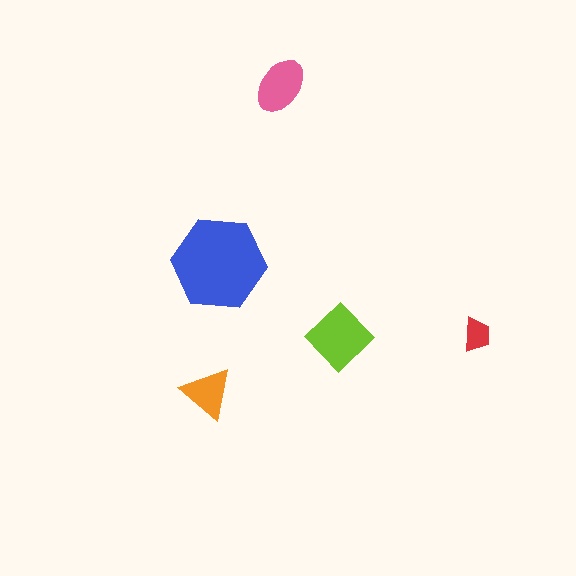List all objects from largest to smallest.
The blue hexagon, the lime diamond, the pink ellipse, the orange triangle, the red trapezoid.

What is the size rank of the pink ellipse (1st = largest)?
3rd.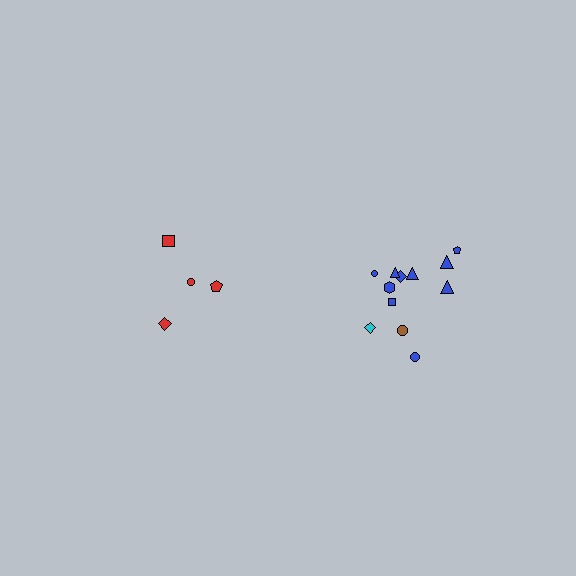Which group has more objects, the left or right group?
The right group.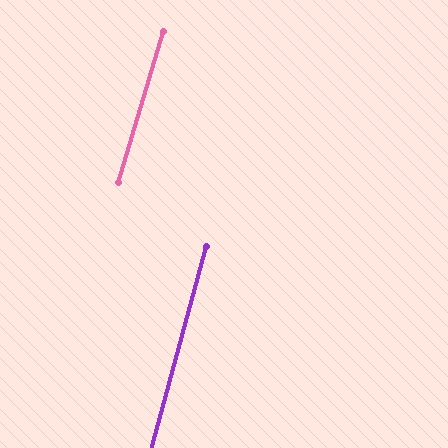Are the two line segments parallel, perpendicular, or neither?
Parallel — their directions differ by only 1.4°.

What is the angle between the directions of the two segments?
Approximately 1 degree.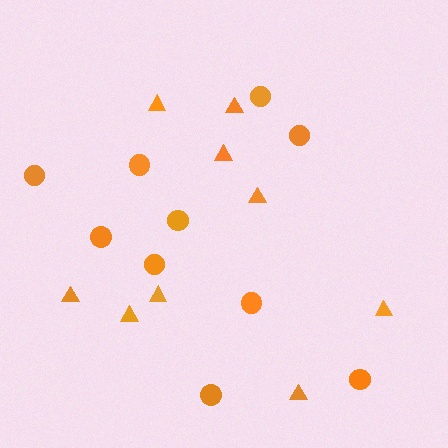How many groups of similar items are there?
There are 2 groups: one group of triangles (9) and one group of circles (10).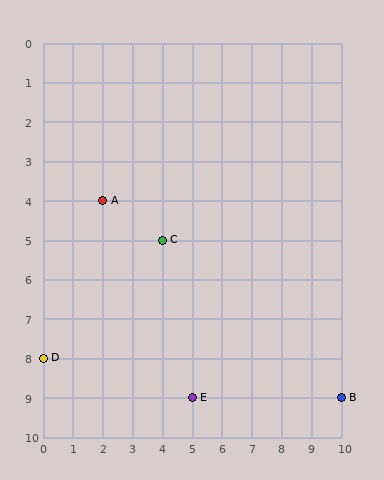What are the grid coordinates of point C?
Point C is at grid coordinates (4, 5).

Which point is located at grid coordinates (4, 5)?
Point C is at (4, 5).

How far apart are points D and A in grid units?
Points D and A are 2 columns and 4 rows apart (about 4.5 grid units diagonally).